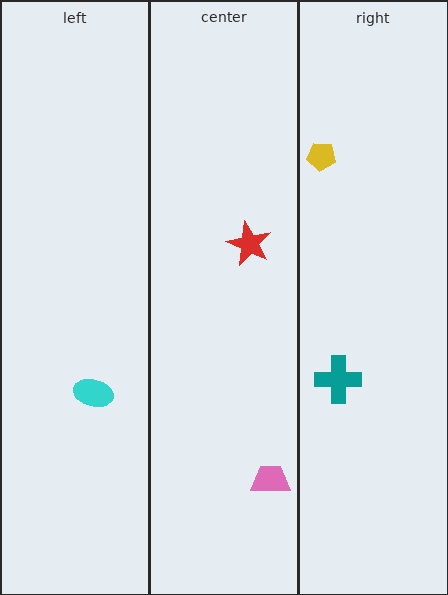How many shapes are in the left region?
1.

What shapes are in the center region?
The pink trapezoid, the red star.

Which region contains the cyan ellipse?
The left region.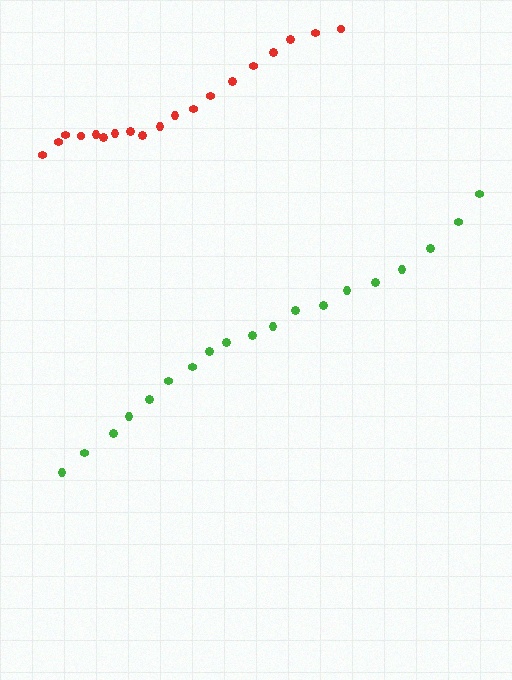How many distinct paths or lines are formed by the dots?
There are 2 distinct paths.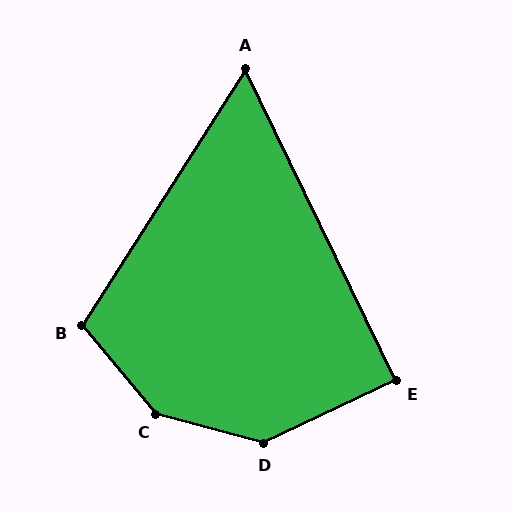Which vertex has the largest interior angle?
C, at approximately 145 degrees.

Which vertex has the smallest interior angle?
A, at approximately 58 degrees.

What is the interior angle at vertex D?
Approximately 140 degrees (obtuse).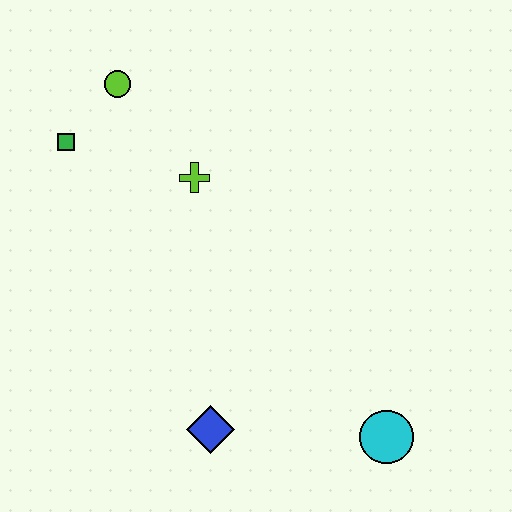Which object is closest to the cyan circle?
The blue diamond is closest to the cyan circle.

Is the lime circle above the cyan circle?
Yes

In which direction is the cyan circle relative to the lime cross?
The cyan circle is below the lime cross.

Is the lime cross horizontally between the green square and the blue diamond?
Yes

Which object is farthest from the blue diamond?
The lime circle is farthest from the blue diamond.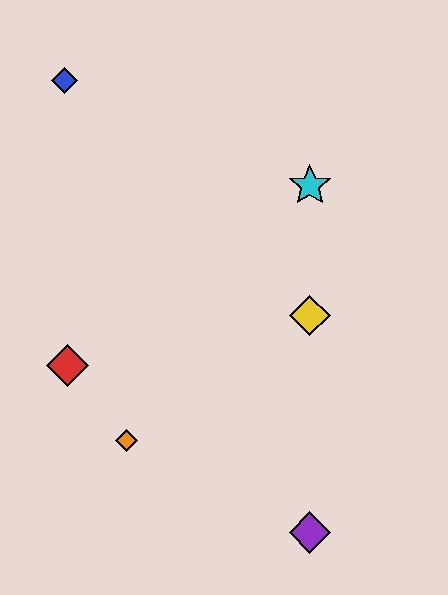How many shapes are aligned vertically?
4 shapes (the green star, the yellow diamond, the purple diamond, the cyan star) are aligned vertically.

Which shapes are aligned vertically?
The green star, the yellow diamond, the purple diamond, the cyan star are aligned vertically.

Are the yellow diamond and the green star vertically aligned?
Yes, both are at x≈310.